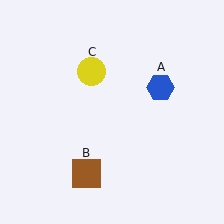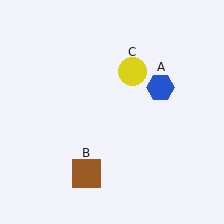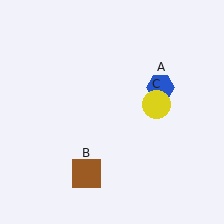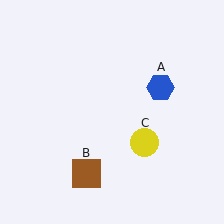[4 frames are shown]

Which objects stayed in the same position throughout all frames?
Blue hexagon (object A) and brown square (object B) remained stationary.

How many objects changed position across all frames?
1 object changed position: yellow circle (object C).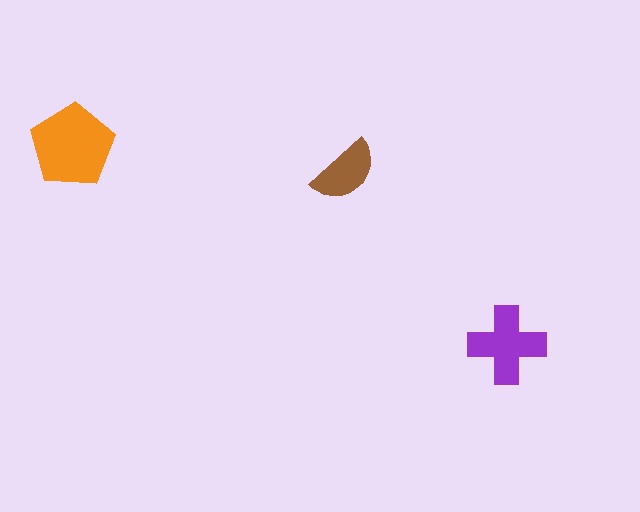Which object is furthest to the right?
The purple cross is rightmost.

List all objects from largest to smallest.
The orange pentagon, the purple cross, the brown semicircle.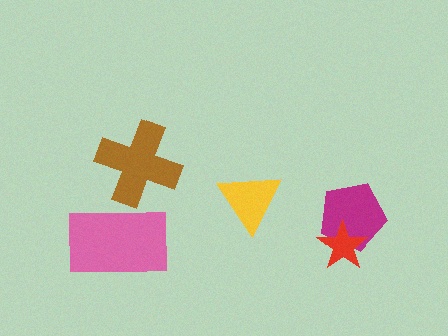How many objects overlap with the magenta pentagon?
1 object overlaps with the magenta pentagon.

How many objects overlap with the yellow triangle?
0 objects overlap with the yellow triangle.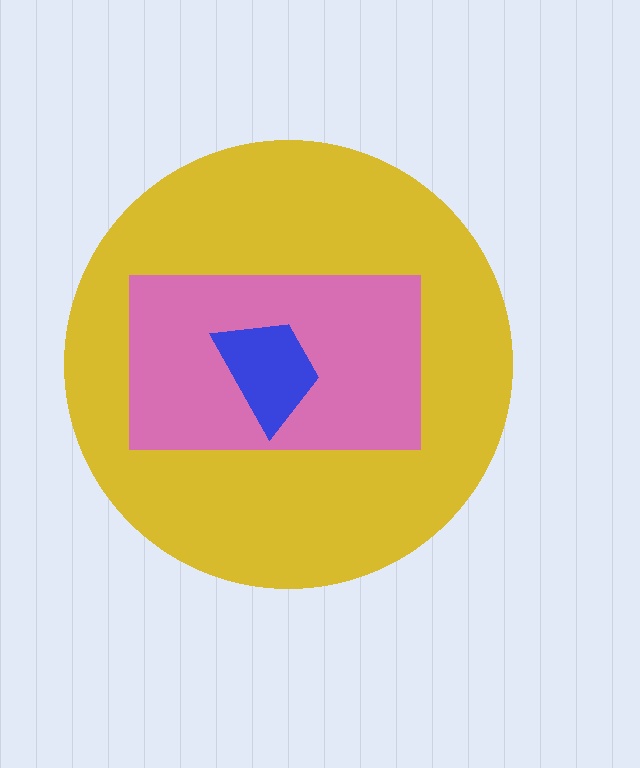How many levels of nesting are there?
3.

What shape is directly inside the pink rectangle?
The blue trapezoid.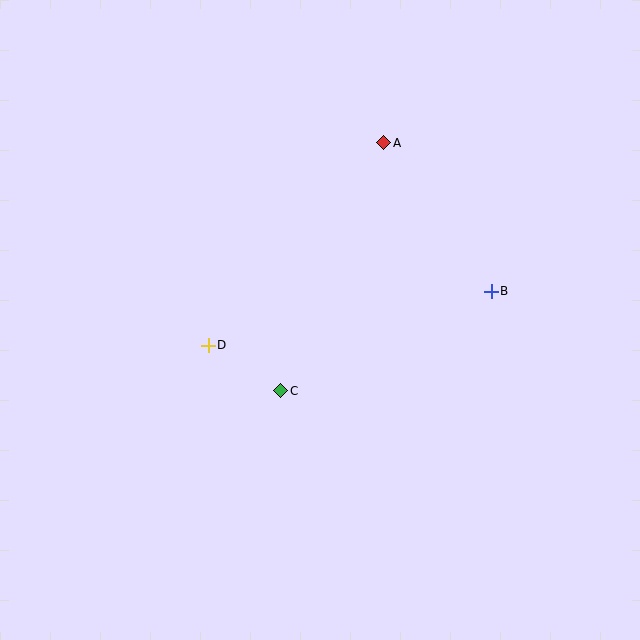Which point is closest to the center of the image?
Point C at (281, 391) is closest to the center.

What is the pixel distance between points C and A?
The distance between C and A is 269 pixels.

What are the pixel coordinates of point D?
Point D is at (208, 345).